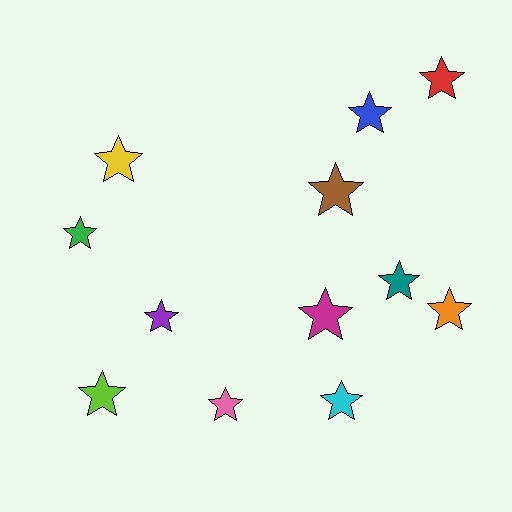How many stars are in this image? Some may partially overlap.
There are 12 stars.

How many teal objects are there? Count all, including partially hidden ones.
There is 1 teal object.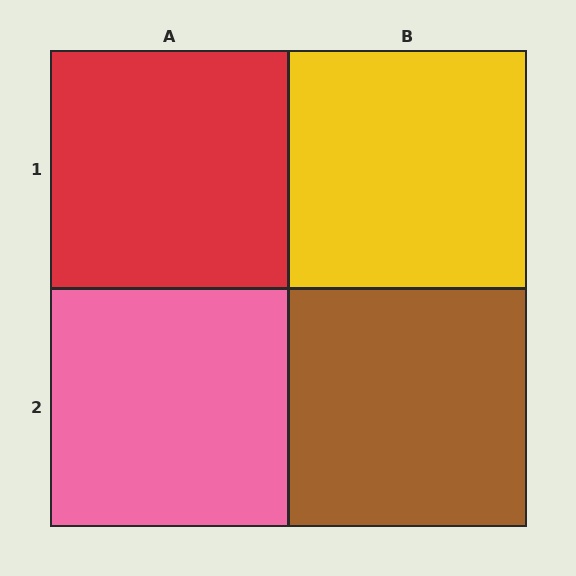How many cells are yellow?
1 cell is yellow.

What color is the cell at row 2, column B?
Brown.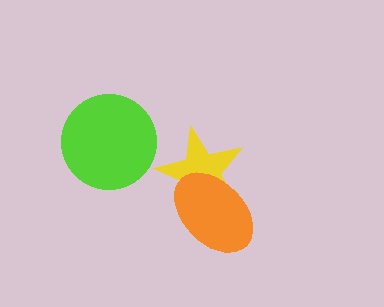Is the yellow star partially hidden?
Yes, it is partially covered by another shape.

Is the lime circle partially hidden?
No, no other shape covers it.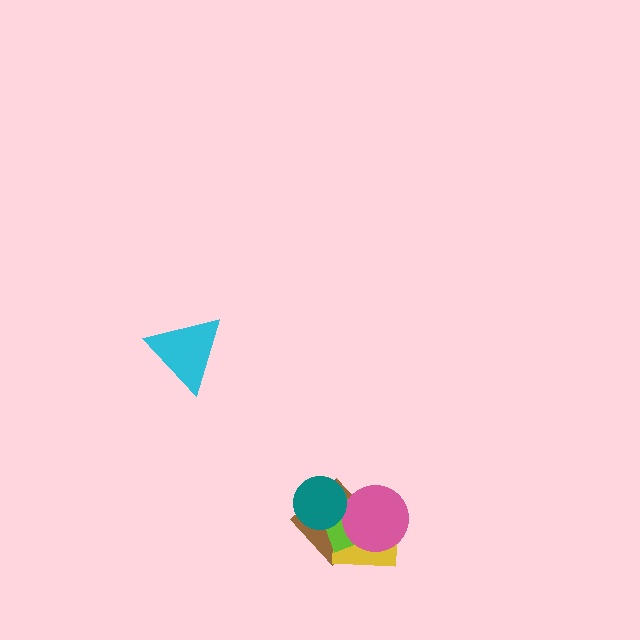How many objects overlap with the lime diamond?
4 objects overlap with the lime diamond.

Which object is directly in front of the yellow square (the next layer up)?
The lime diamond is directly in front of the yellow square.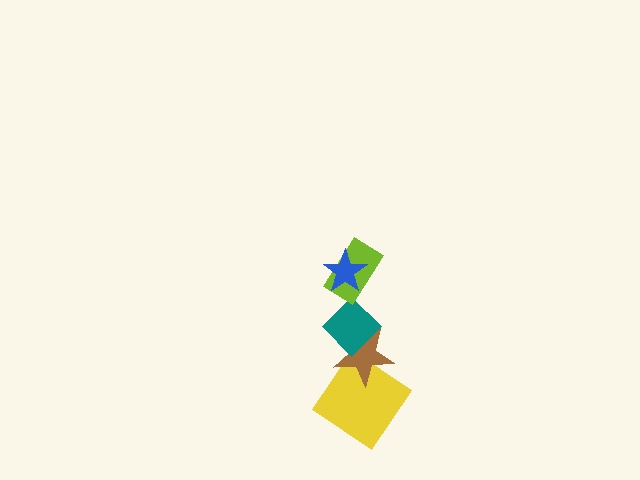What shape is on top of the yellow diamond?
The brown star is on top of the yellow diamond.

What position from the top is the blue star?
The blue star is 1st from the top.